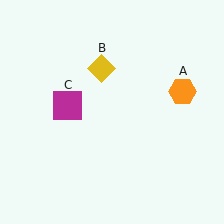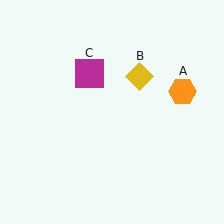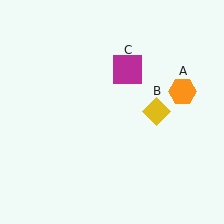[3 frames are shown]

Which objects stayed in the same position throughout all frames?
Orange hexagon (object A) remained stationary.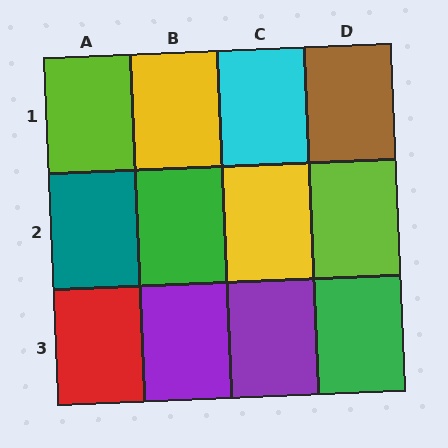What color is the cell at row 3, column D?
Green.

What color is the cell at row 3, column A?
Red.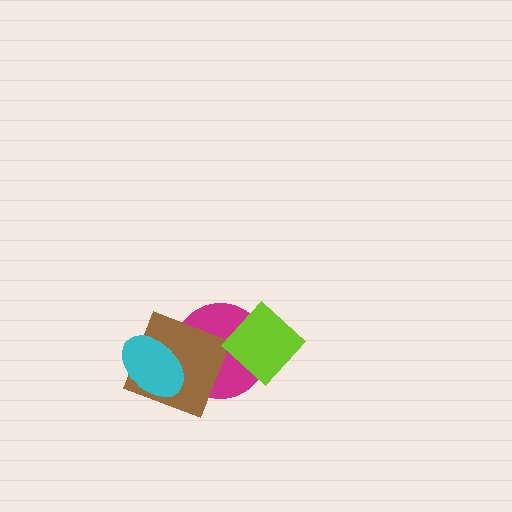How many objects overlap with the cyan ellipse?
2 objects overlap with the cyan ellipse.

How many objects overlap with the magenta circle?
3 objects overlap with the magenta circle.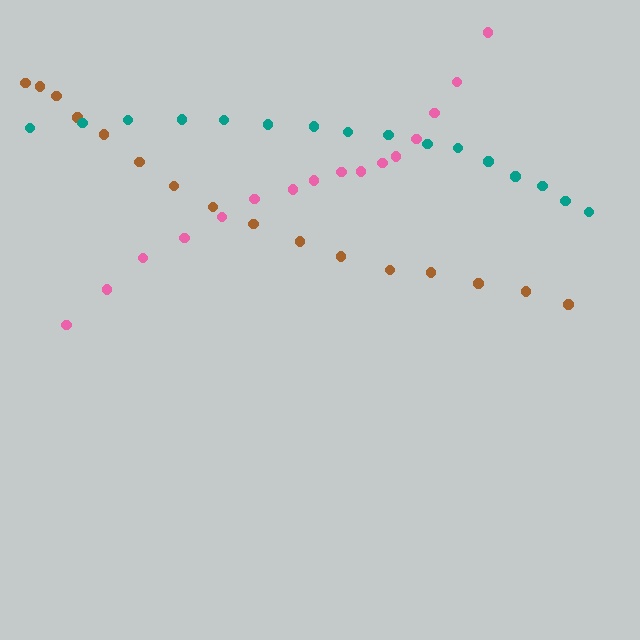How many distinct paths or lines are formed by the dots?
There are 3 distinct paths.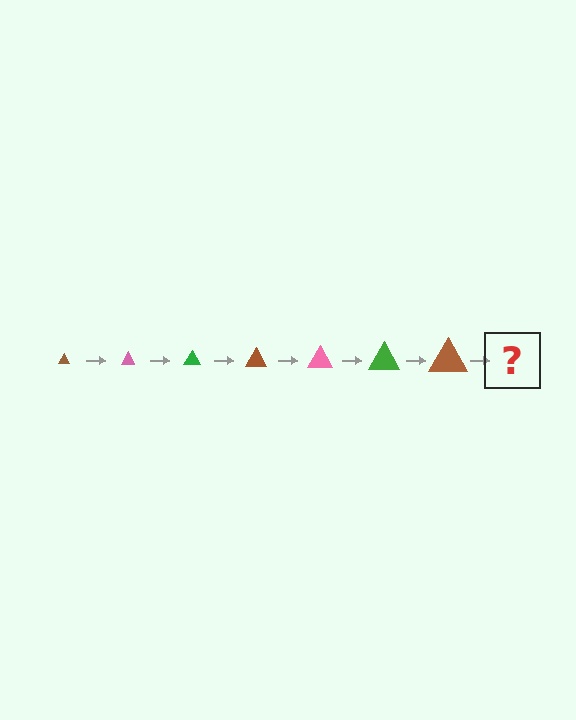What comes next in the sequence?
The next element should be a pink triangle, larger than the previous one.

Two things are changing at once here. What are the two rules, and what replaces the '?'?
The two rules are that the triangle grows larger each step and the color cycles through brown, pink, and green. The '?' should be a pink triangle, larger than the previous one.